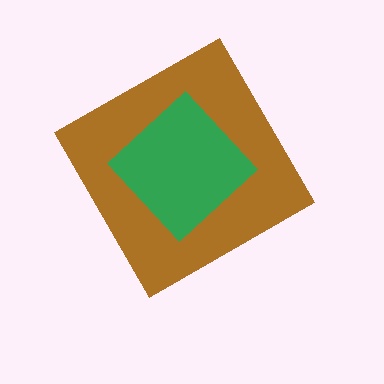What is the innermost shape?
The green diamond.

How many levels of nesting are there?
2.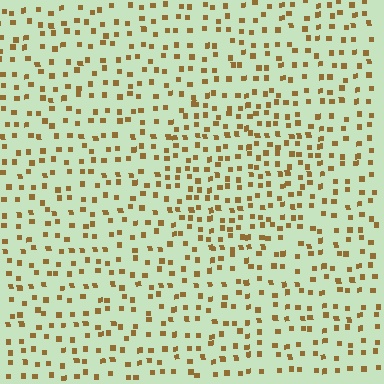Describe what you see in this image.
The image contains small brown elements arranged at two different densities. A circle-shaped region is visible where the elements are more densely packed than the surrounding area.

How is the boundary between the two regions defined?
The boundary is defined by a change in element density (approximately 1.5x ratio). All elements are the same color, size, and shape.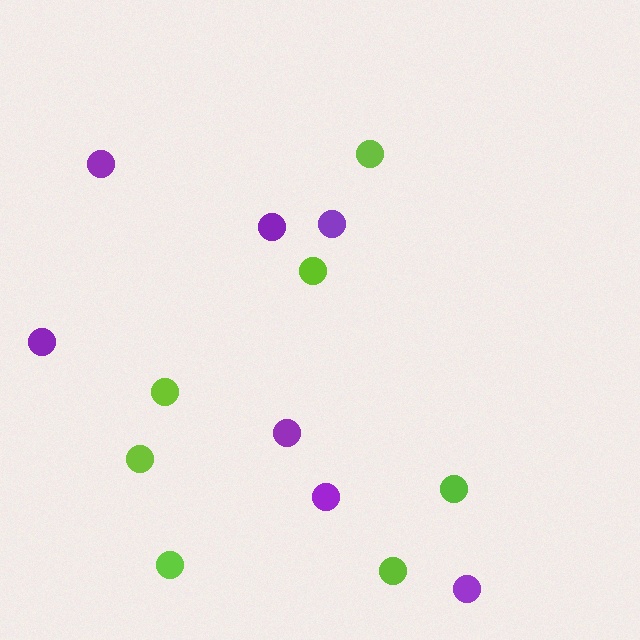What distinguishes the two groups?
There are 2 groups: one group of lime circles (7) and one group of purple circles (7).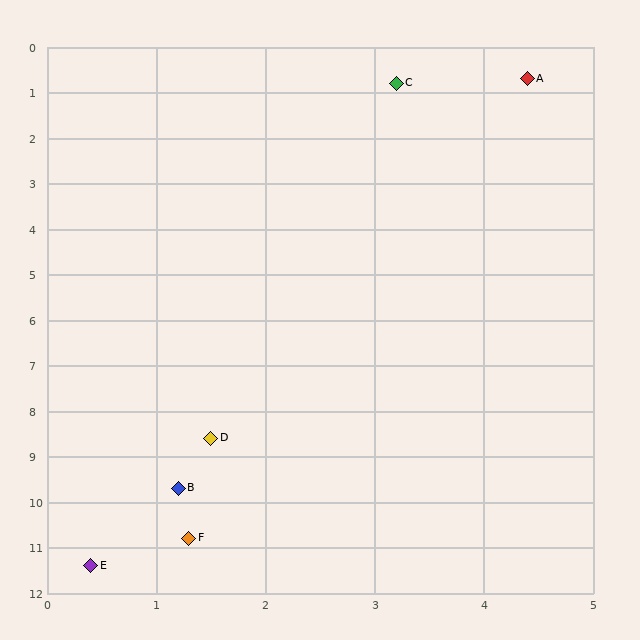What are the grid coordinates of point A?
Point A is at approximately (4.4, 0.7).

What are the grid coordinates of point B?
Point B is at approximately (1.2, 9.7).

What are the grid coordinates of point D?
Point D is at approximately (1.5, 8.6).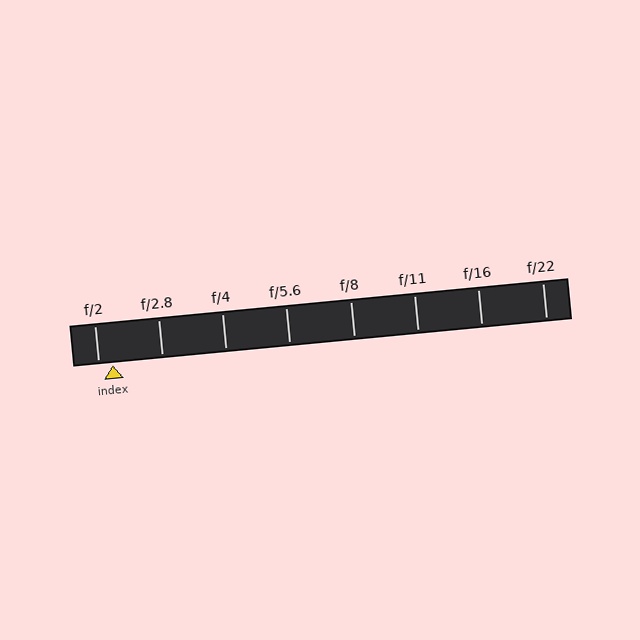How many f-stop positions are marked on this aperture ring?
There are 8 f-stop positions marked.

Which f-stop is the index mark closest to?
The index mark is closest to f/2.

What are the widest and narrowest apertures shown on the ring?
The widest aperture shown is f/2 and the narrowest is f/22.